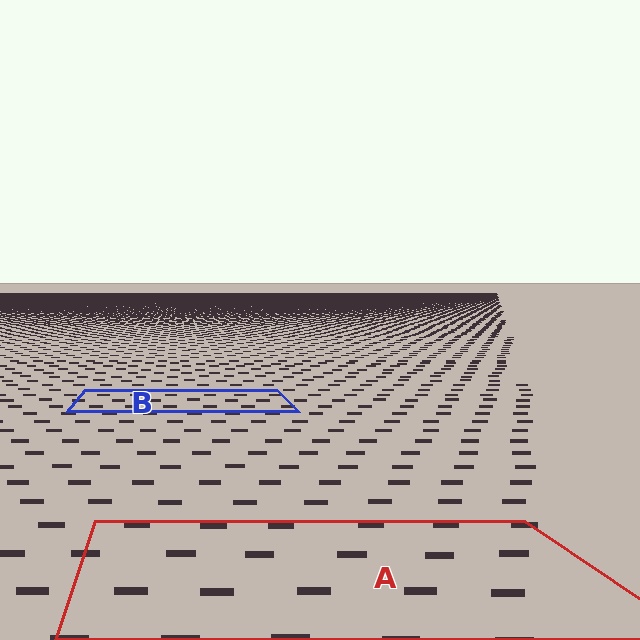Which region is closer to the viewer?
Region A is closer. The texture elements there are larger and more spread out.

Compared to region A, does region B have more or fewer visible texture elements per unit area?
Region B has more texture elements per unit area — they are packed more densely because it is farther away.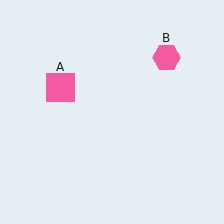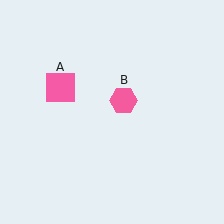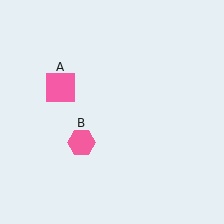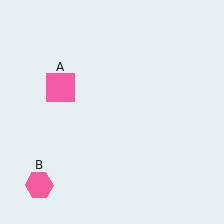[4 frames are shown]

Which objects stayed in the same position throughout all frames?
Pink square (object A) remained stationary.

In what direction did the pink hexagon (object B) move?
The pink hexagon (object B) moved down and to the left.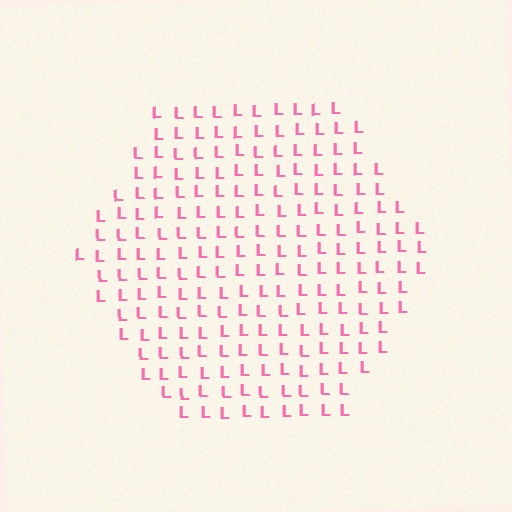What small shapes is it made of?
It is made of small letter L's.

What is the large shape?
The large shape is a hexagon.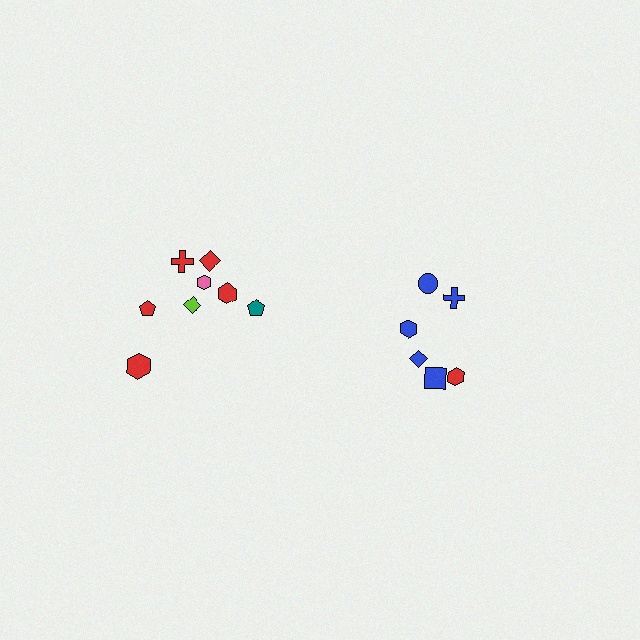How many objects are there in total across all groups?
There are 14 objects.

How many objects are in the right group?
There are 6 objects.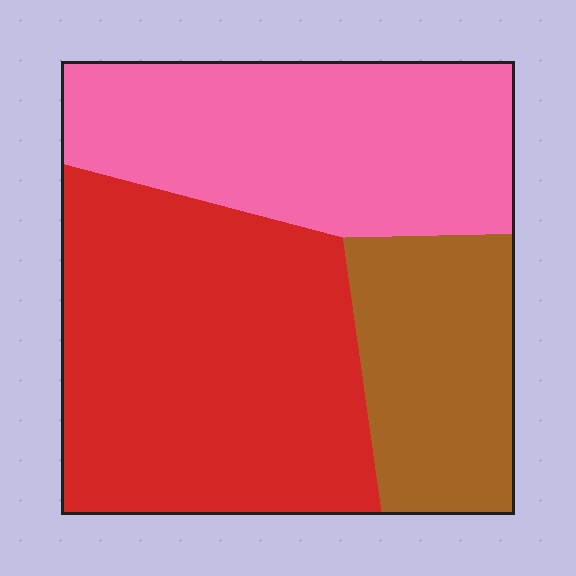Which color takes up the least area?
Brown, at roughly 20%.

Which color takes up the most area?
Red, at roughly 45%.